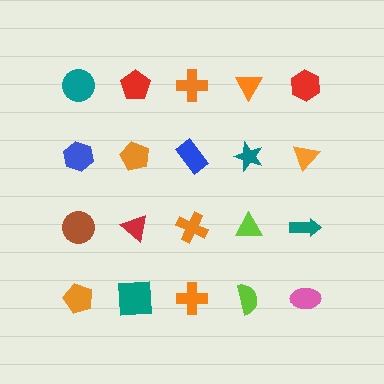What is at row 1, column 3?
An orange cross.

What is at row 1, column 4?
An orange triangle.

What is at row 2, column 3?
A blue rectangle.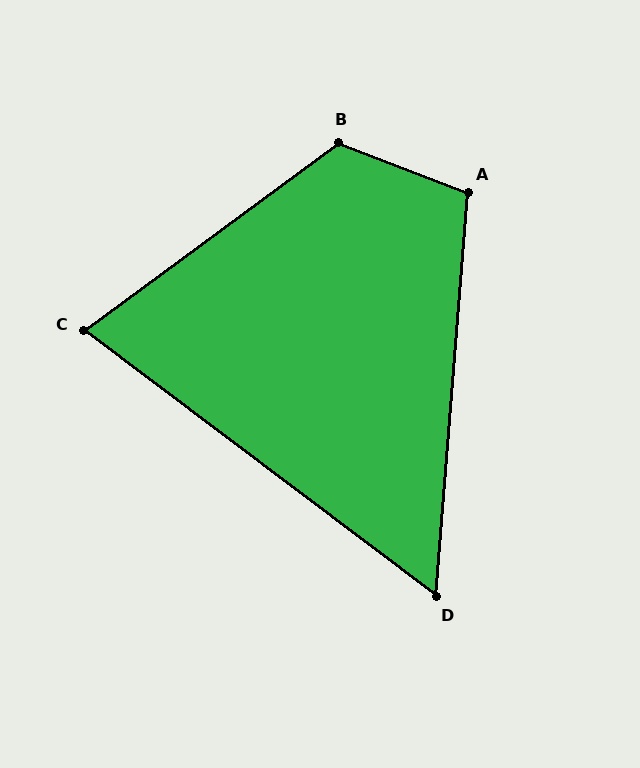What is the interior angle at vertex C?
Approximately 73 degrees (acute).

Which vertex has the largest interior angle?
B, at approximately 122 degrees.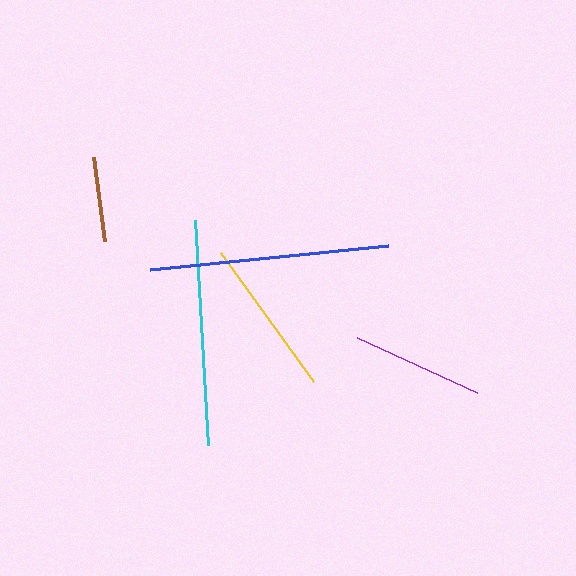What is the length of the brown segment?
The brown segment is approximately 85 pixels long.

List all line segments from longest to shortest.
From longest to shortest: blue, cyan, yellow, purple, brown.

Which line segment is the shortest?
The brown line is the shortest at approximately 85 pixels.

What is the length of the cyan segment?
The cyan segment is approximately 225 pixels long.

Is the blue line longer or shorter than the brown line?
The blue line is longer than the brown line.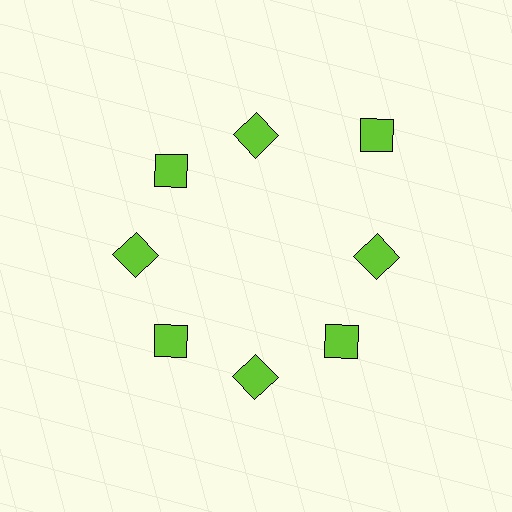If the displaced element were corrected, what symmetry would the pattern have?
It would have 8-fold rotational symmetry — the pattern would map onto itself every 45 degrees.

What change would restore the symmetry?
The symmetry would be restored by moving it inward, back onto the ring so that all 8 diamonds sit at equal angles and equal distance from the center.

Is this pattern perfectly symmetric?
No. The 8 lime diamonds are arranged in a ring, but one element near the 2 o'clock position is pushed outward from the center, breaking the 8-fold rotational symmetry.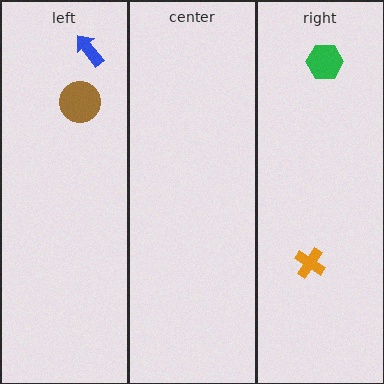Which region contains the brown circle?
The left region.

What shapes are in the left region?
The brown circle, the blue arrow.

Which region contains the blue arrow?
The left region.